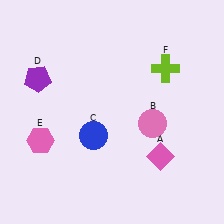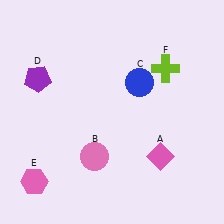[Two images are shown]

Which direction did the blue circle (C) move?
The blue circle (C) moved up.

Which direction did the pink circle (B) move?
The pink circle (B) moved left.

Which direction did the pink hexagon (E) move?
The pink hexagon (E) moved down.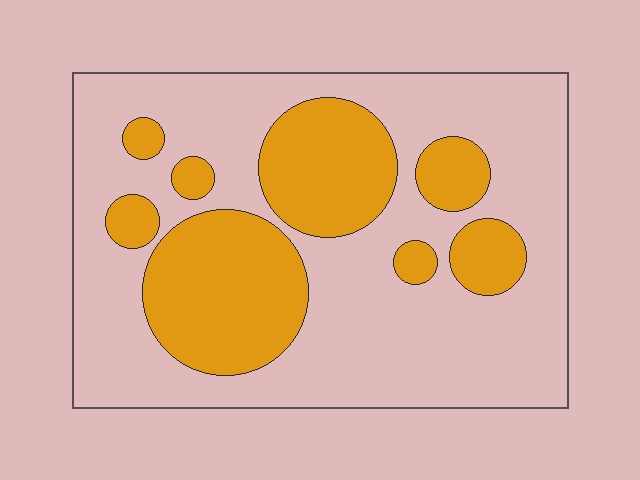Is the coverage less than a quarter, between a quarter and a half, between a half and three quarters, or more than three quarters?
Between a quarter and a half.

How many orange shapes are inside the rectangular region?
8.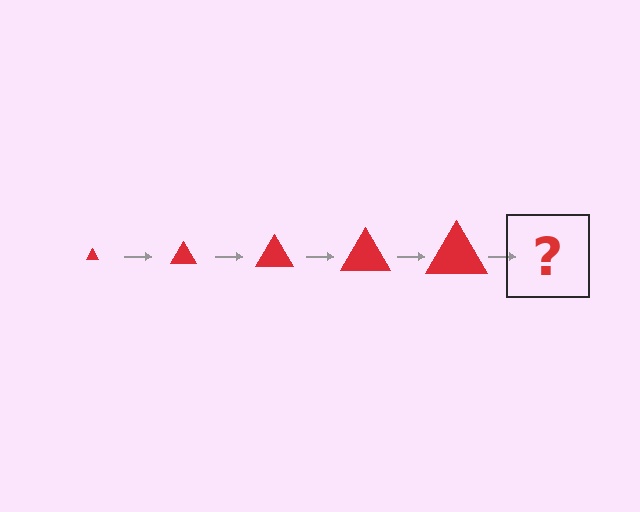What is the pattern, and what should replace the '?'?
The pattern is that the triangle gets progressively larger each step. The '?' should be a red triangle, larger than the previous one.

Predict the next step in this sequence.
The next step is a red triangle, larger than the previous one.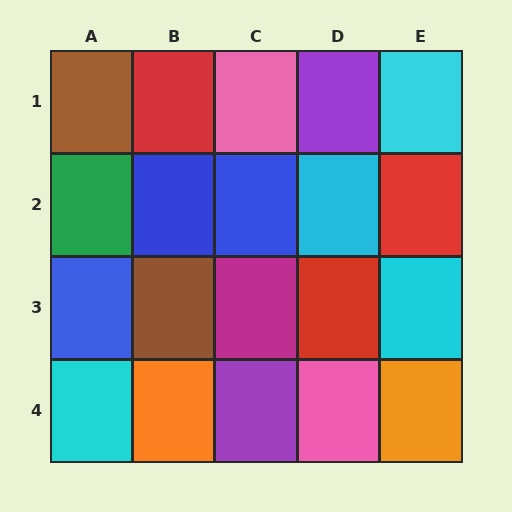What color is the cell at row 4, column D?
Pink.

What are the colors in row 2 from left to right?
Green, blue, blue, cyan, red.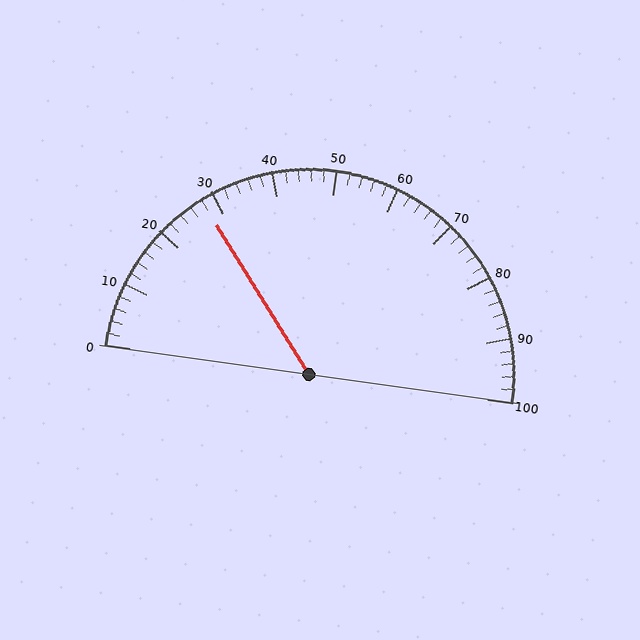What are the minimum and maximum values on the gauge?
The gauge ranges from 0 to 100.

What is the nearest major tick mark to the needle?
The nearest major tick mark is 30.